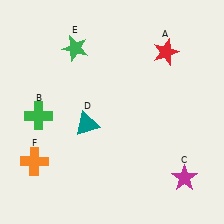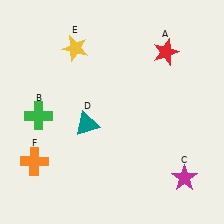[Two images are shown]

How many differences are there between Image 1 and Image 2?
There is 1 difference between the two images.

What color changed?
The star (E) changed from green in Image 1 to yellow in Image 2.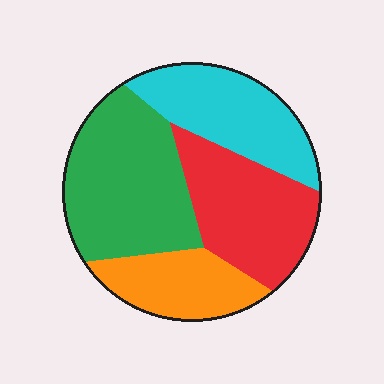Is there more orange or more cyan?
Cyan.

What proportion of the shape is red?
Red covers roughly 25% of the shape.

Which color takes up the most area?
Green, at roughly 35%.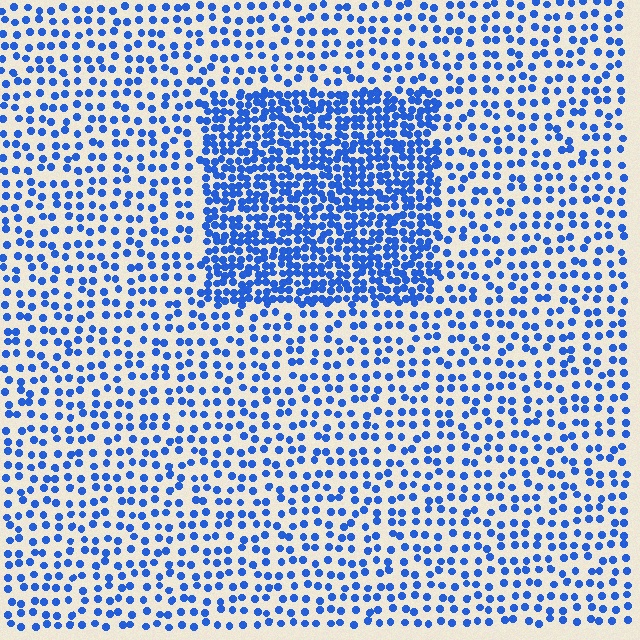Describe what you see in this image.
The image contains small blue elements arranged at two different densities. A rectangle-shaped region is visible where the elements are more densely packed than the surrounding area.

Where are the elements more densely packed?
The elements are more densely packed inside the rectangle boundary.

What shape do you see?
I see a rectangle.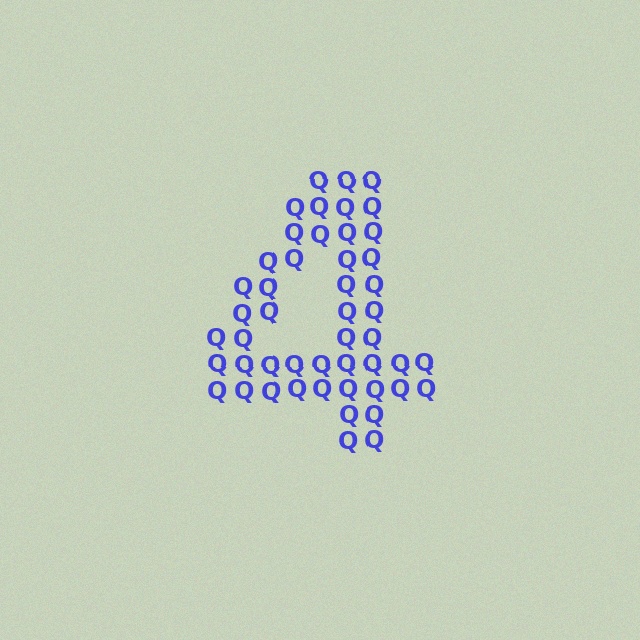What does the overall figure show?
The overall figure shows the digit 4.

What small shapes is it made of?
It is made of small letter Q's.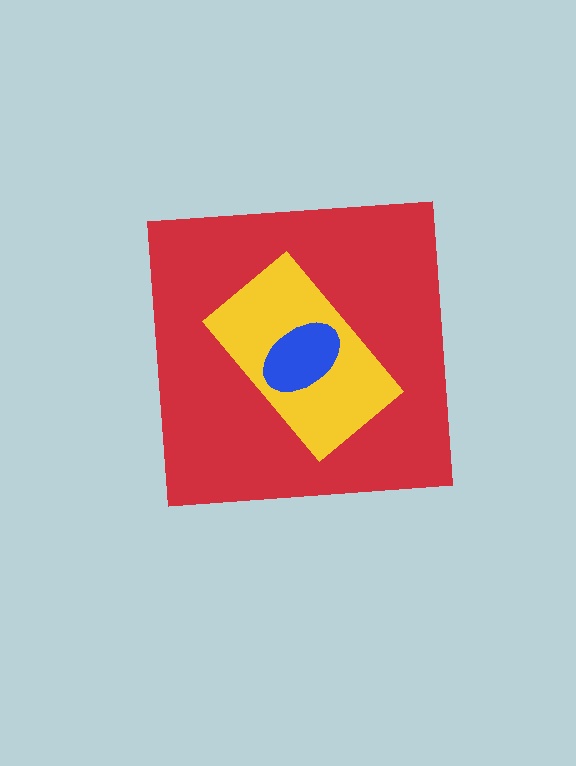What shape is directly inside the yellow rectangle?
The blue ellipse.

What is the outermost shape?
The red square.